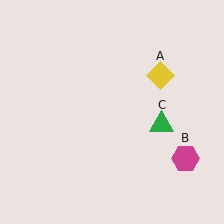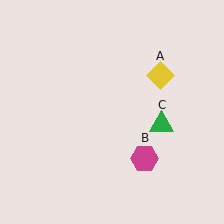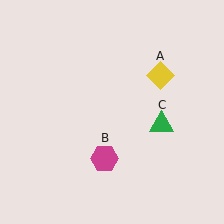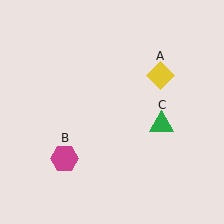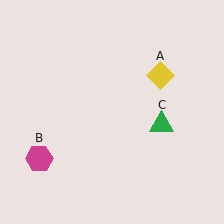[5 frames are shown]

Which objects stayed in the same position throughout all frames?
Yellow diamond (object A) and green triangle (object C) remained stationary.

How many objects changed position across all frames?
1 object changed position: magenta hexagon (object B).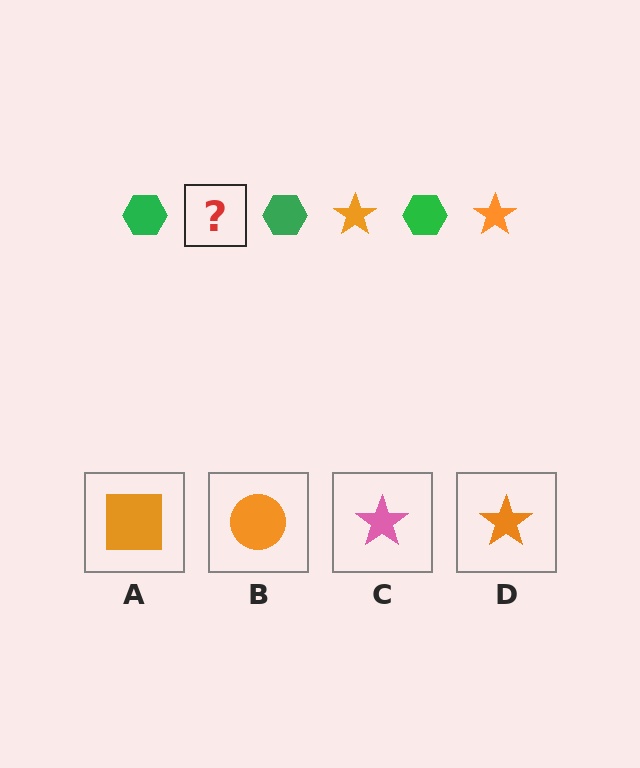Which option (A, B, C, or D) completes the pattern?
D.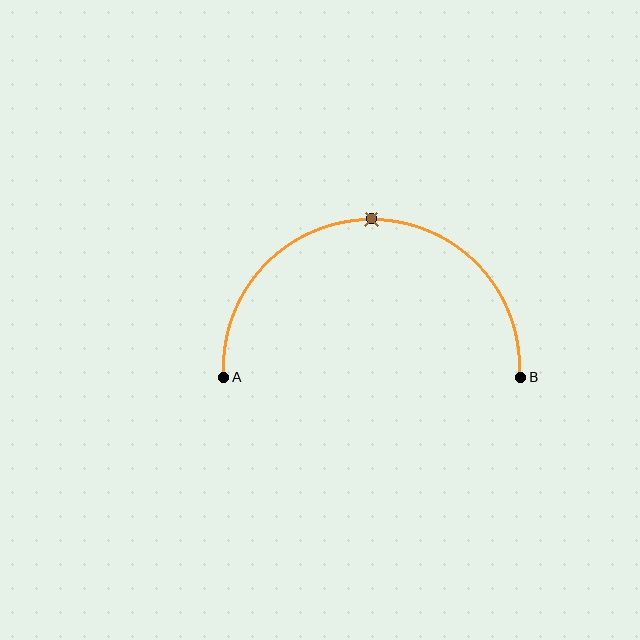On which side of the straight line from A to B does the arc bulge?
The arc bulges above the straight line connecting A and B.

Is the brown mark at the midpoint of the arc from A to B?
Yes. The brown mark lies on the arc at equal arc-length from both A and B — it is the arc midpoint.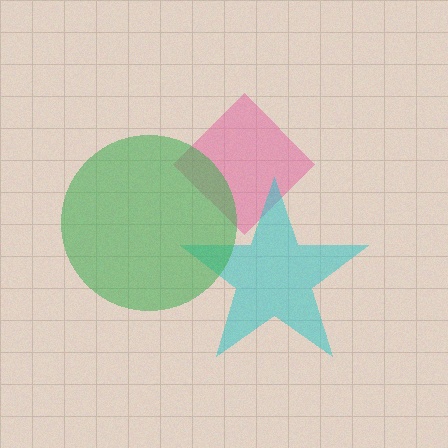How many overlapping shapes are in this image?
There are 3 overlapping shapes in the image.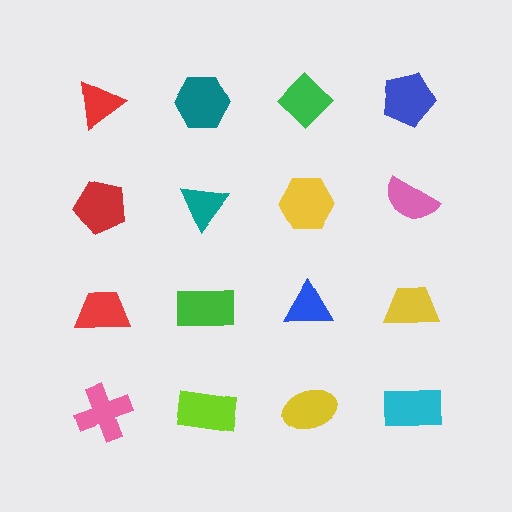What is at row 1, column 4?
A blue pentagon.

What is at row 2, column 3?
A yellow hexagon.